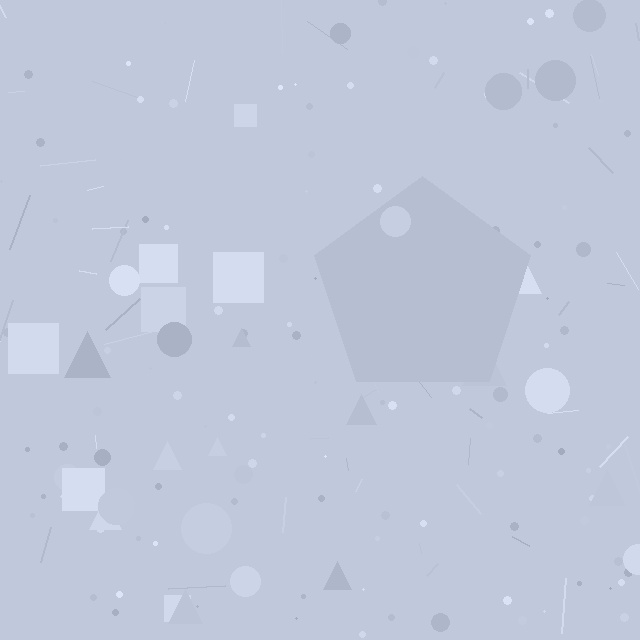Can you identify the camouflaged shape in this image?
The camouflaged shape is a pentagon.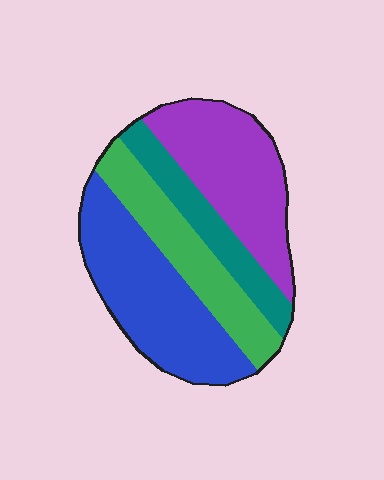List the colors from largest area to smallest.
From largest to smallest: blue, purple, green, teal.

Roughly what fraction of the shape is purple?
Purple covers roughly 30% of the shape.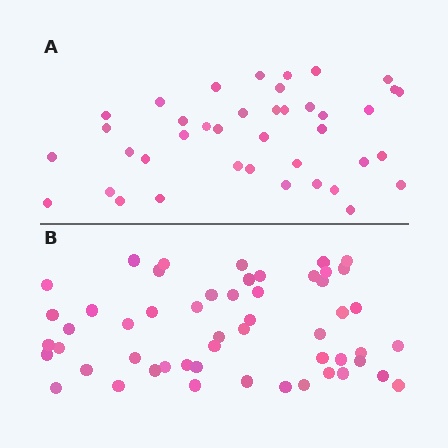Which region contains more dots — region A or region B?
Region B (the bottom region) has more dots.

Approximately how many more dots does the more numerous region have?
Region B has approximately 15 more dots than region A.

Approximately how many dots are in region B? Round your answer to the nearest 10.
About 50 dots. (The exact count is 53, which rounds to 50.)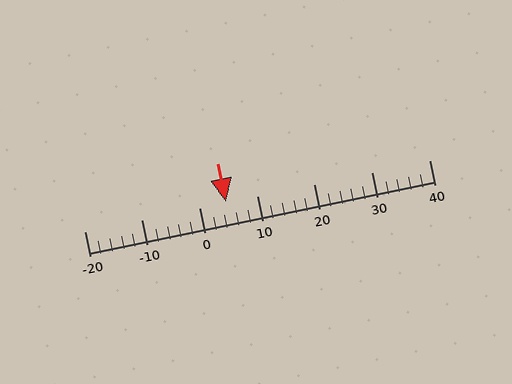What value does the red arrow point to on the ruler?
The red arrow points to approximately 5.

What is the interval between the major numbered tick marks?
The major tick marks are spaced 10 units apart.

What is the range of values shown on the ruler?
The ruler shows values from -20 to 40.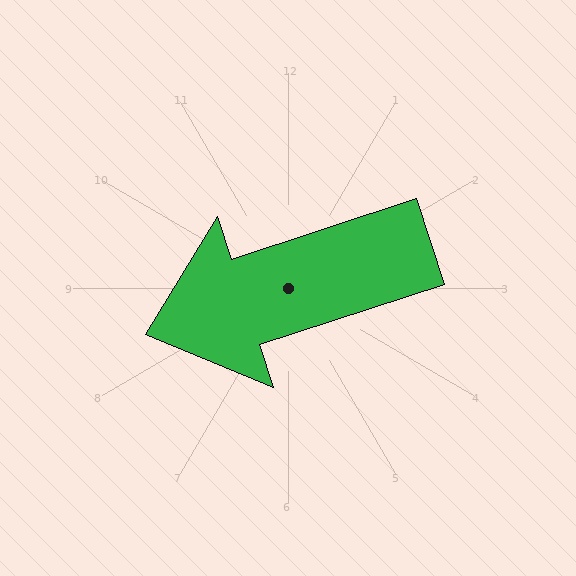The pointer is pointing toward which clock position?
Roughly 8 o'clock.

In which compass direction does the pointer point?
West.